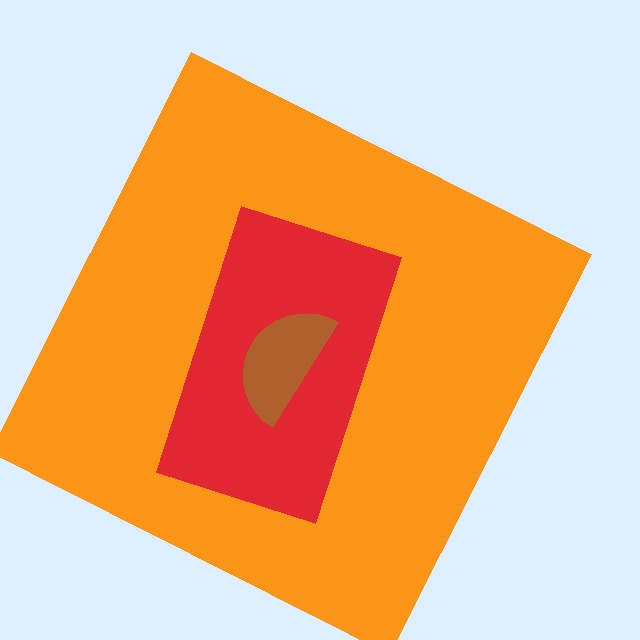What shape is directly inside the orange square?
The red rectangle.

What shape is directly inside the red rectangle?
The brown semicircle.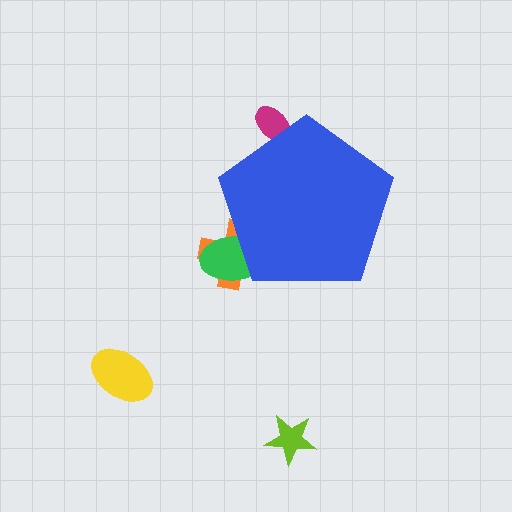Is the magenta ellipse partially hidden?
Yes, the magenta ellipse is partially hidden behind the blue pentagon.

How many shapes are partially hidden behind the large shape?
3 shapes are partially hidden.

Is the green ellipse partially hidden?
Yes, the green ellipse is partially hidden behind the blue pentagon.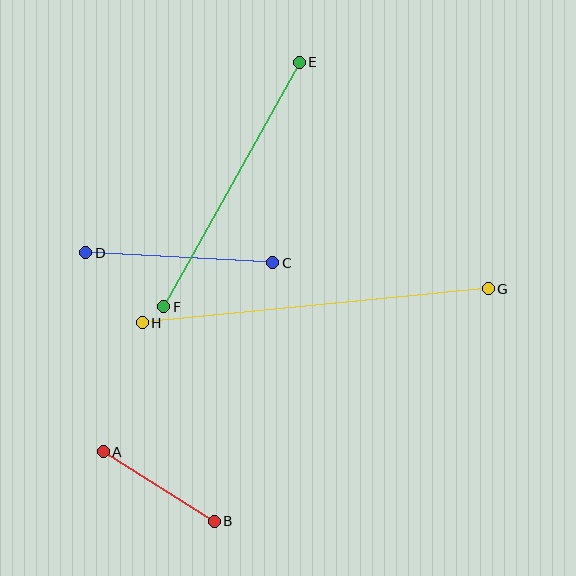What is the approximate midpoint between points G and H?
The midpoint is at approximately (315, 306) pixels.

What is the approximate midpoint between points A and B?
The midpoint is at approximately (159, 487) pixels.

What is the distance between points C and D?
The distance is approximately 187 pixels.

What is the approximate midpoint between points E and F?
The midpoint is at approximately (231, 185) pixels.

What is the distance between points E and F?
The distance is approximately 279 pixels.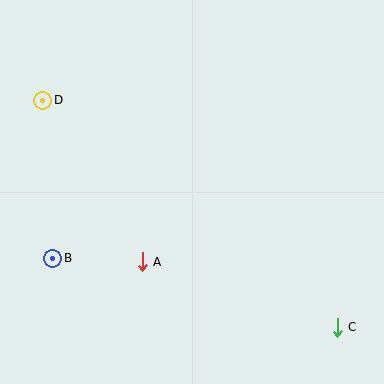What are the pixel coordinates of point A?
Point A is at (142, 262).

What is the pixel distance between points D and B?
The distance between D and B is 158 pixels.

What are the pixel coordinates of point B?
Point B is at (53, 258).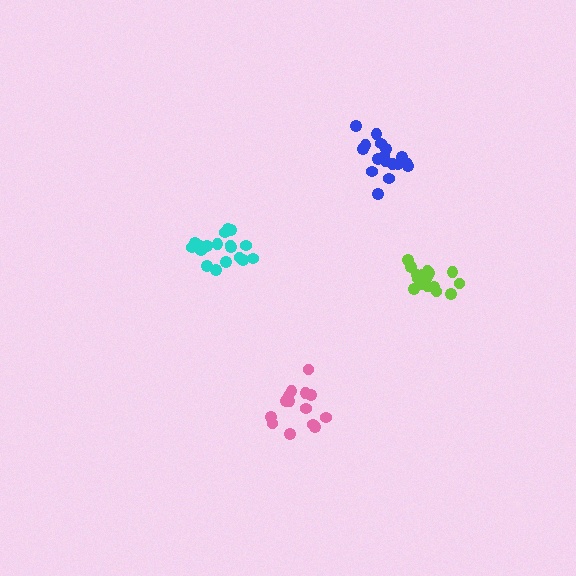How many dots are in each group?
Group 1: 17 dots, Group 2: 18 dots, Group 3: 14 dots, Group 4: 17 dots (66 total).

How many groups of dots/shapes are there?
There are 4 groups.